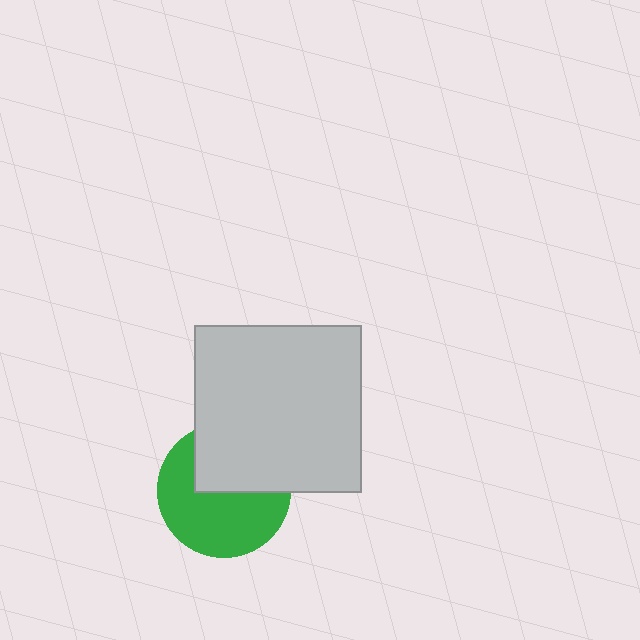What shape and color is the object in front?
The object in front is a light gray square.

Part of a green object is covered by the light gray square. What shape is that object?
It is a circle.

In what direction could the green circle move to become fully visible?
The green circle could move down. That would shift it out from behind the light gray square entirely.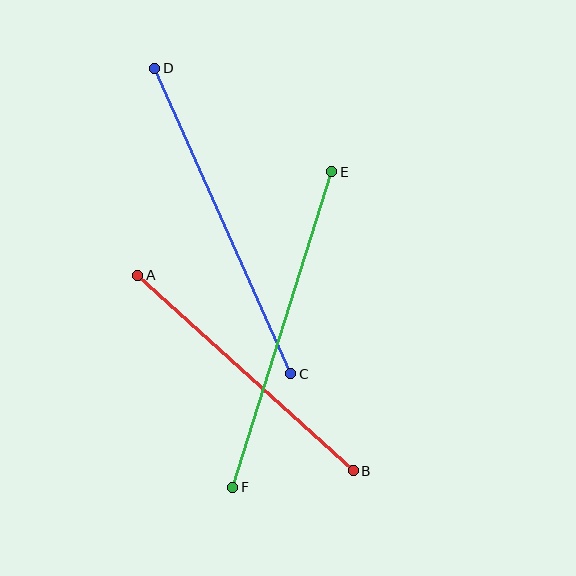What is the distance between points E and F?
The distance is approximately 331 pixels.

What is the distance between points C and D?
The distance is approximately 334 pixels.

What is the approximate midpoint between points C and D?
The midpoint is at approximately (223, 221) pixels.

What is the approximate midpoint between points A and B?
The midpoint is at approximately (246, 373) pixels.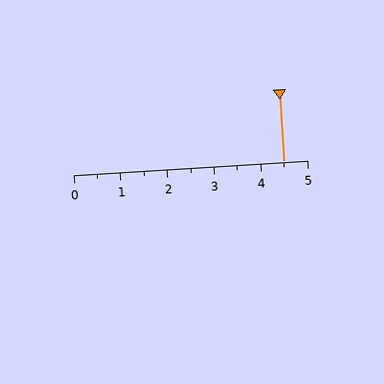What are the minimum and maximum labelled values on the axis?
The axis runs from 0 to 5.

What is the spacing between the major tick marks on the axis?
The major ticks are spaced 1 apart.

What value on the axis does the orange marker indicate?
The marker indicates approximately 4.5.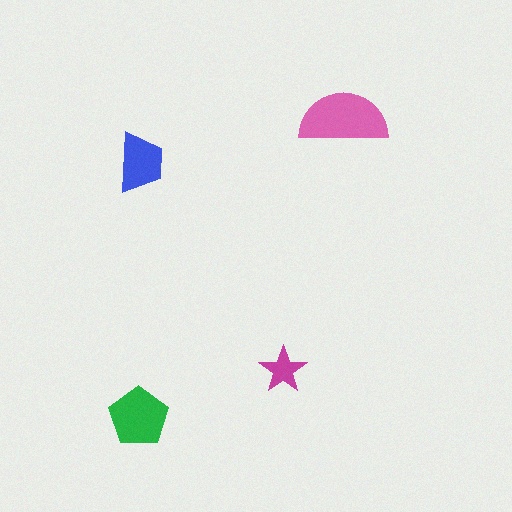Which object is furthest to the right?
The pink semicircle is rightmost.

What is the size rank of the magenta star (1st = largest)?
4th.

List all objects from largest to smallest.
The pink semicircle, the green pentagon, the blue trapezoid, the magenta star.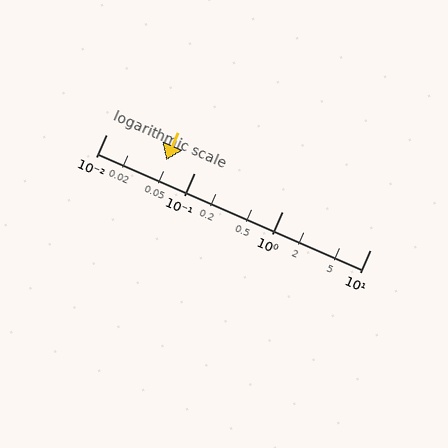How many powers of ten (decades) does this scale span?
The scale spans 3 decades, from 0.01 to 10.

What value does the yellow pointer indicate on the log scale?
The pointer indicates approximately 0.048.